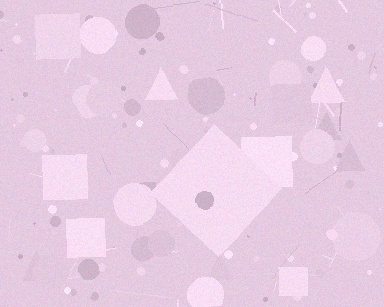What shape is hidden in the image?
A diamond is hidden in the image.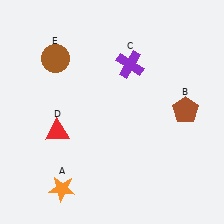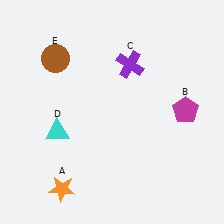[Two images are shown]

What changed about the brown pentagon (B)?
In Image 1, B is brown. In Image 2, it changed to magenta.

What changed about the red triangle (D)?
In Image 1, D is red. In Image 2, it changed to cyan.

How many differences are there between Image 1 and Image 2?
There are 2 differences between the two images.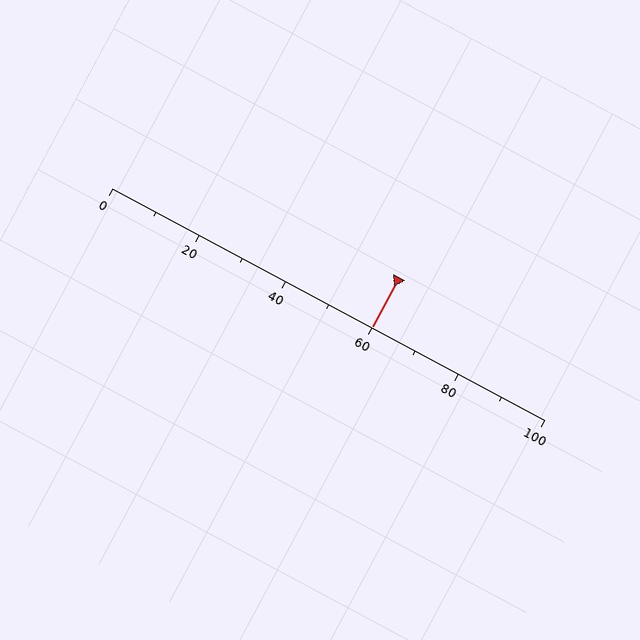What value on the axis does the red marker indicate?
The marker indicates approximately 60.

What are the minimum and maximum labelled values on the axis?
The axis runs from 0 to 100.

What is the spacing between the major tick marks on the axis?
The major ticks are spaced 20 apart.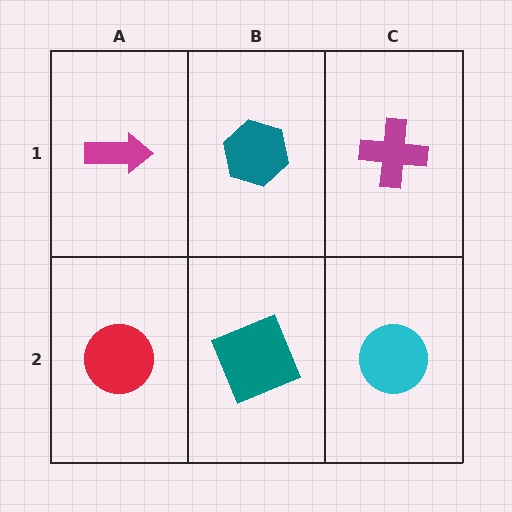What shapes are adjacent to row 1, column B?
A teal square (row 2, column B), a magenta arrow (row 1, column A), a magenta cross (row 1, column C).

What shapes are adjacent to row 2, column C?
A magenta cross (row 1, column C), a teal square (row 2, column B).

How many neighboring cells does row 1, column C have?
2.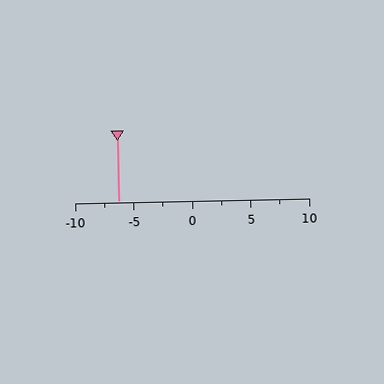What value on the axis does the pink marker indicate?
The marker indicates approximately -6.2.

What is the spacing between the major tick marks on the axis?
The major ticks are spaced 5 apart.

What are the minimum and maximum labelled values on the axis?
The axis runs from -10 to 10.